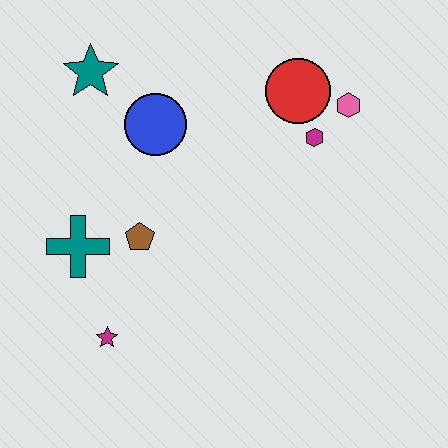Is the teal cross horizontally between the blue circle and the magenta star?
No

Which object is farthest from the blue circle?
The magenta star is farthest from the blue circle.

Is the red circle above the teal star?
No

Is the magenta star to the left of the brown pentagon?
Yes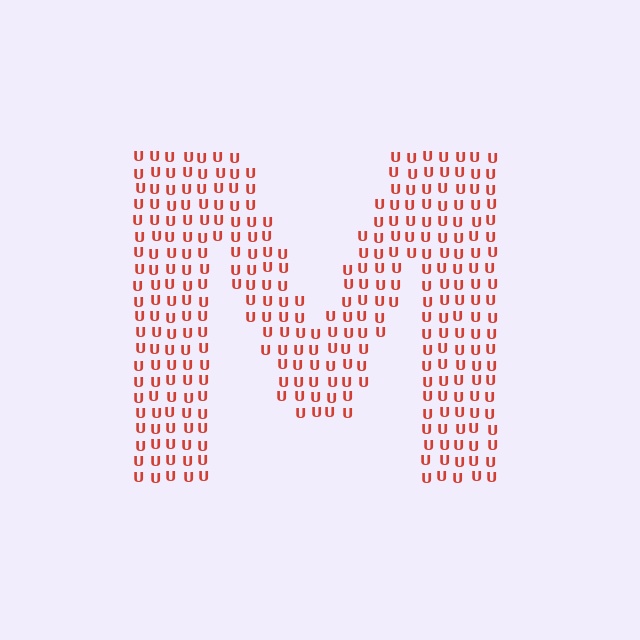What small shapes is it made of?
It is made of small letter U's.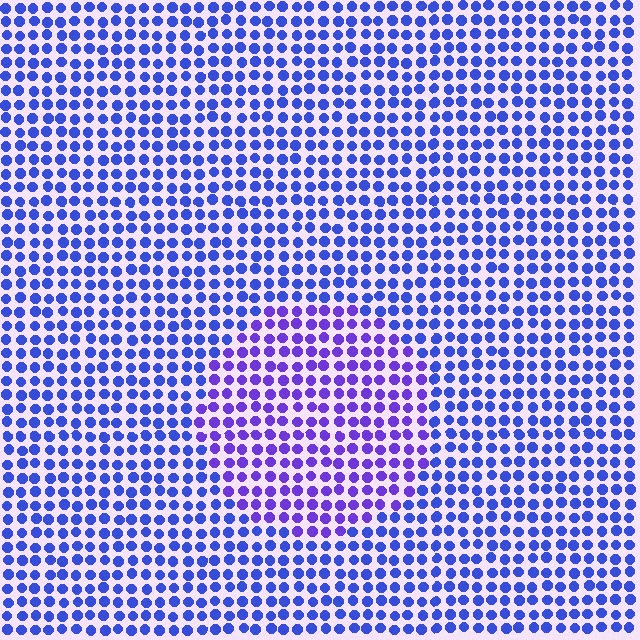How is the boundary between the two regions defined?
The boundary is defined purely by a slight shift in hue (about 29 degrees). Spacing, size, and orientation are identical on both sides.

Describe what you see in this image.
The image is filled with small blue elements in a uniform arrangement. A circle-shaped region is visible where the elements are tinted to a slightly different hue, forming a subtle color boundary.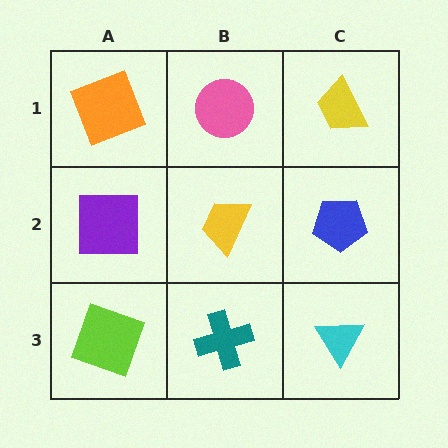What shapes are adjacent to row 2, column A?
An orange square (row 1, column A), a lime square (row 3, column A), a yellow trapezoid (row 2, column B).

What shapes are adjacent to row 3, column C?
A blue pentagon (row 2, column C), a teal cross (row 3, column B).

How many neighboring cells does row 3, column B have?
3.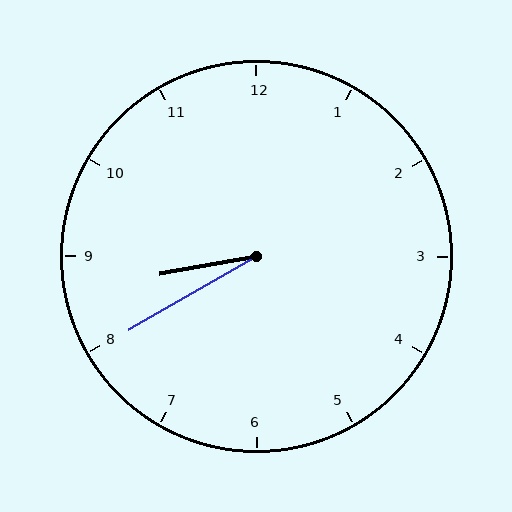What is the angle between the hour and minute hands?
Approximately 20 degrees.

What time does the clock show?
8:40.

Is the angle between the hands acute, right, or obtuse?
It is acute.